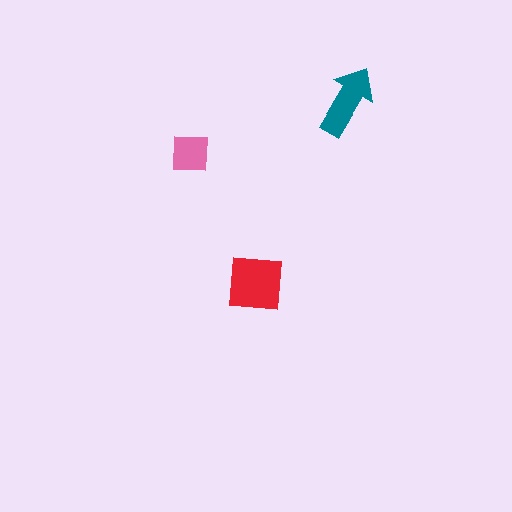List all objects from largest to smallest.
The red square, the teal arrow, the pink square.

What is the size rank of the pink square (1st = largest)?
3rd.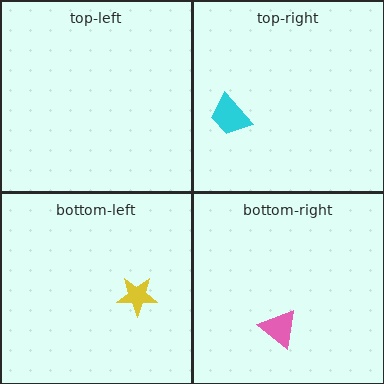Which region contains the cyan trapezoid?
The top-right region.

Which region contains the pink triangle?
The bottom-right region.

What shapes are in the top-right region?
The cyan trapezoid.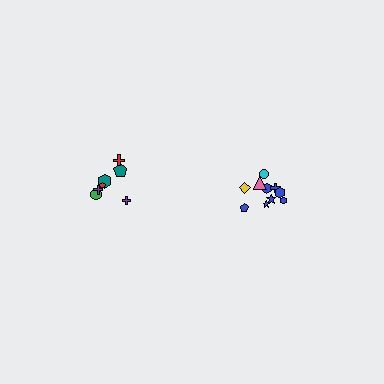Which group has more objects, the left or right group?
The right group.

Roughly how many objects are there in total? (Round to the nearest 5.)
Roughly 15 objects in total.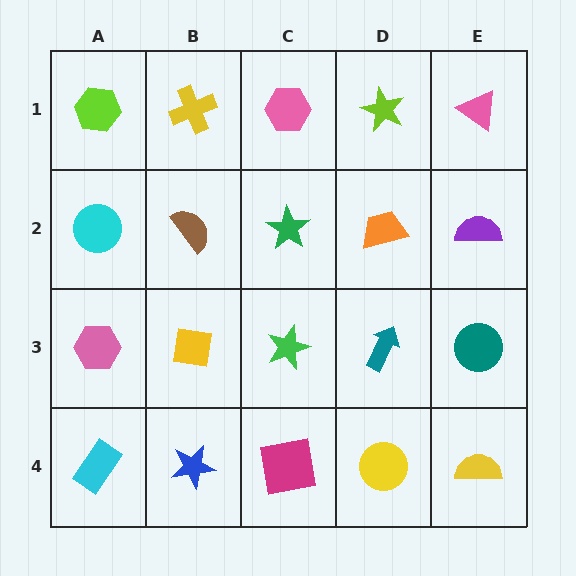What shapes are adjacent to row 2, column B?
A yellow cross (row 1, column B), a yellow square (row 3, column B), a cyan circle (row 2, column A), a green star (row 2, column C).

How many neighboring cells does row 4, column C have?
3.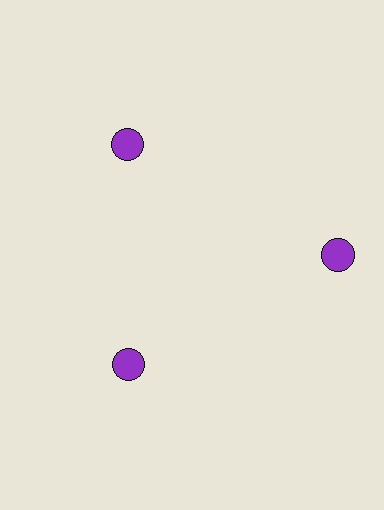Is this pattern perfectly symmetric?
No. The 3 purple circles are arranged in a ring, but one element near the 3 o'clock position is pushed outward from the center, breaking the 3-fold rotational symmetry.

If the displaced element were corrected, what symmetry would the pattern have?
It would have 3-fold rotational symmetry — the pattern would map onto itself every 120 degrees.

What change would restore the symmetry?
The symmetry would be restored by moving it inward, back onto the ring so that all 3 circles sit at equal angles and equal distance from the center.